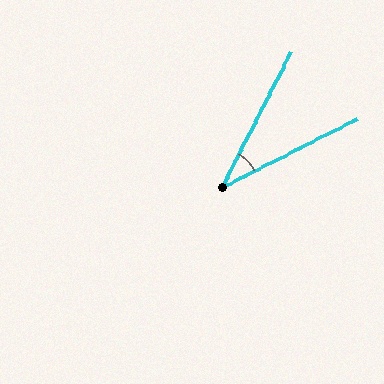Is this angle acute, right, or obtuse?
It is acute.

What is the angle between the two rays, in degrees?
Approximately 36 degrees.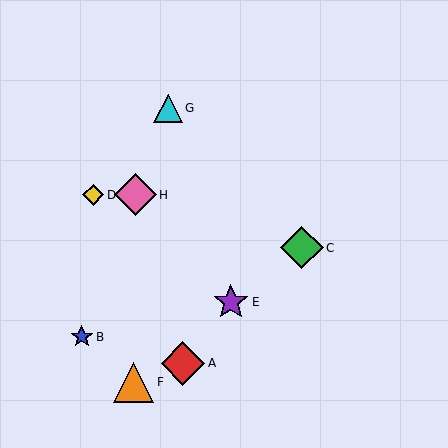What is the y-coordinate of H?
Object H is at y≈195.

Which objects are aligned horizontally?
Objects D, H are aligned horizontally.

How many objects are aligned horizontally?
2 objects (D, H) are aligned horizontally.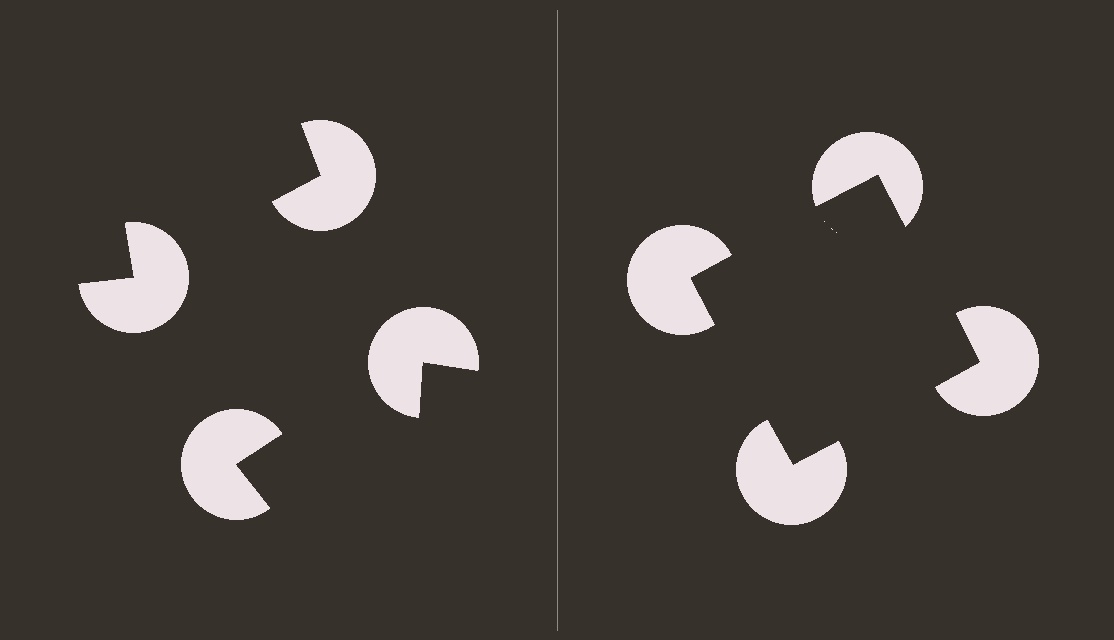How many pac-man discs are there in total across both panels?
8 — 4 on each side.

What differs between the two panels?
The pac-man discs are positioned identically on both sides; only the wedge orientations differ. On the right they align to a square; on the left they are misaligned.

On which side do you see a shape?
An illusory square appears on the right side. On the left side the wedge cuts are rotated, so no coherent shape forms.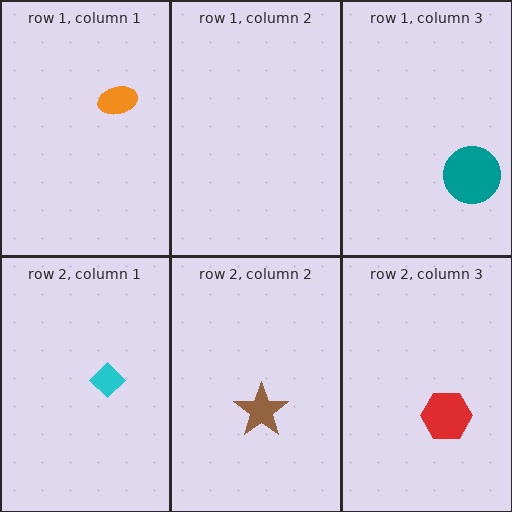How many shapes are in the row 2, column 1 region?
1.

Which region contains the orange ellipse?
The row 1, column 1 region.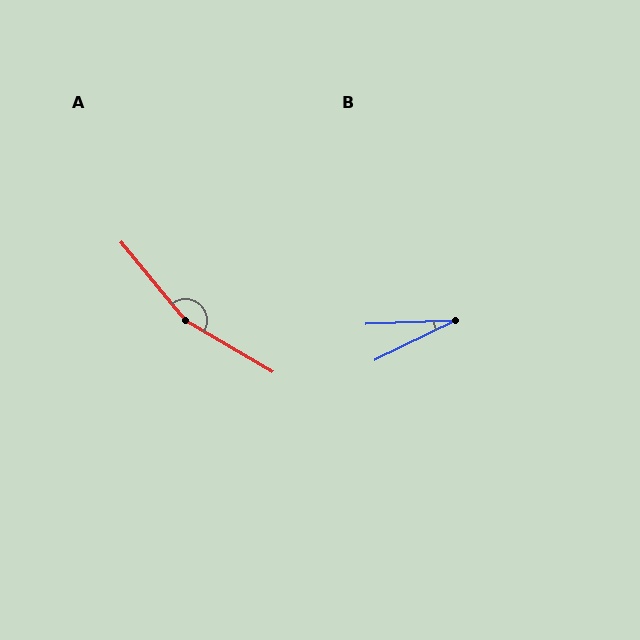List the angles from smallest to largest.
B (24°), A (160°).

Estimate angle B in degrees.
Approximately 24 degrees.